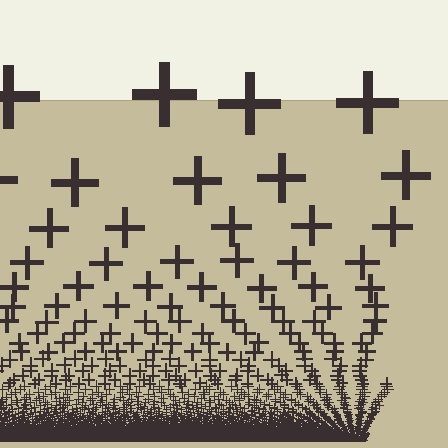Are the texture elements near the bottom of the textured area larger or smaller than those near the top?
Smaller. The gradient is inverted — elements near the bottom are smaller and denser.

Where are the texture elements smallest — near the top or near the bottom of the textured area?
Near the bottom.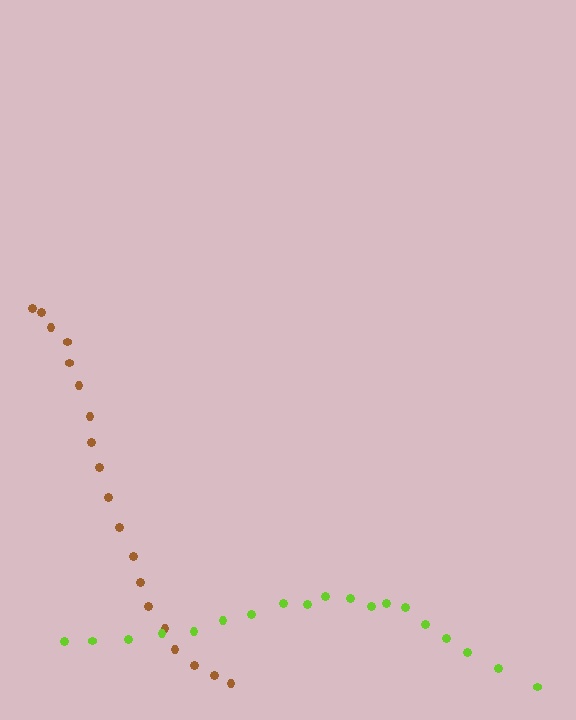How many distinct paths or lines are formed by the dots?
There are 2 distinct paths.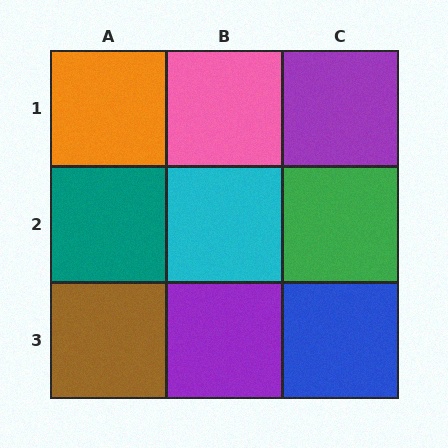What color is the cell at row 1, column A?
Orange.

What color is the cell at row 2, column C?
Green.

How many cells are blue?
1 cell is blue.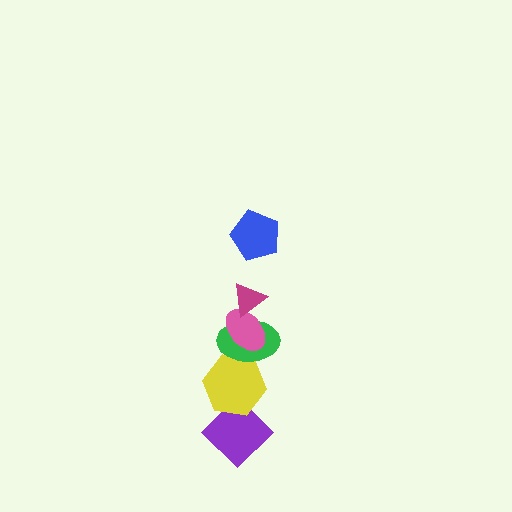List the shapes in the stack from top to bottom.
From top to bottom: the blue pentagon, the magenta triangle, the pink ellipse, the green ellipse, the yellow hexagon, the purple diamond.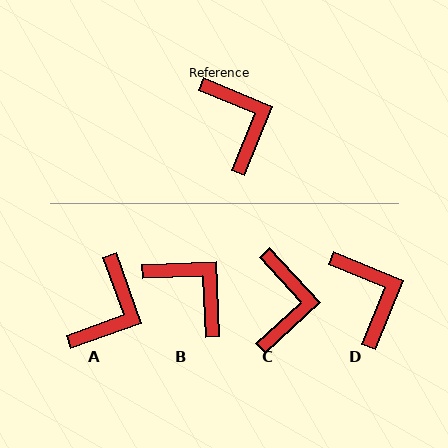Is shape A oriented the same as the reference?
No, it is off by about 48 degrees.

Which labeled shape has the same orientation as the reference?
D.